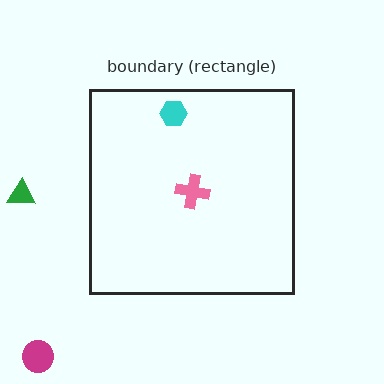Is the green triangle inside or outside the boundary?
Outside.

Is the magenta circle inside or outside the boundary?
Outside.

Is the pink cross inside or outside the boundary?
Inside.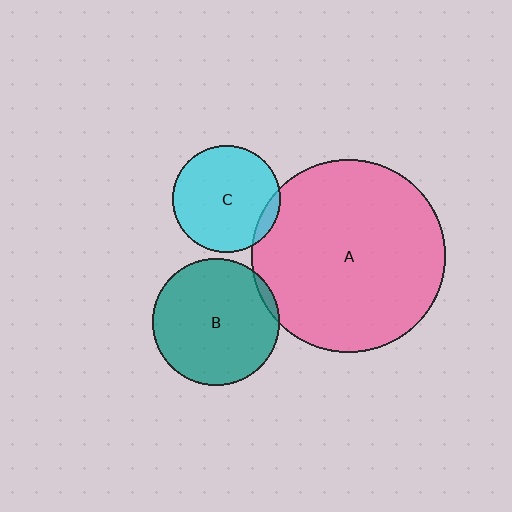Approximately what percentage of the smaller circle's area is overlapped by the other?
Approximately 5%.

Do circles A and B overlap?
Yes.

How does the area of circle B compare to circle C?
Approximately 1.4 times.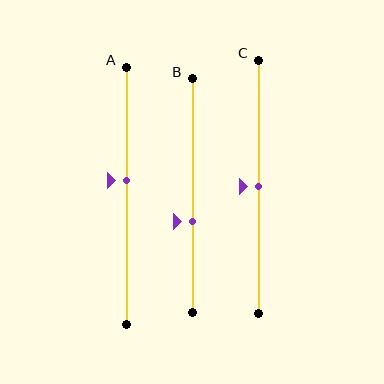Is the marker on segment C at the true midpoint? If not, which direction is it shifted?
Yes, the marker on segment C is at the true midpoint.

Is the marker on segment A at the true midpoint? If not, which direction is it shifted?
No, the marker on segment A is shifted upward by about 6% of the segment length.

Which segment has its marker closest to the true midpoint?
Segment C has its marker closest to the true midpoint.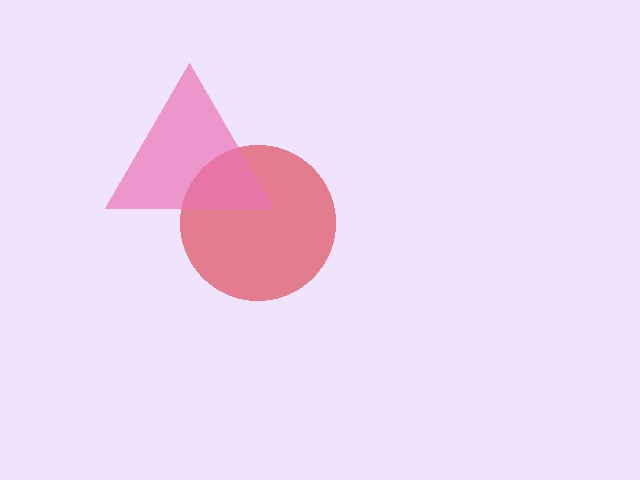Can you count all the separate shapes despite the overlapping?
Yes, there are 2 separate shapes.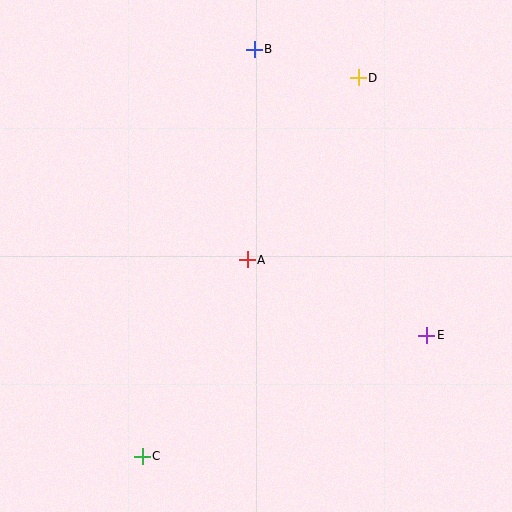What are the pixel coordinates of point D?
Point D is at (358, 78).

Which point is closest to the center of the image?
Point A at (247, 260) is closest to the center.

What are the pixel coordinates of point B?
Point B is at (254, 49).